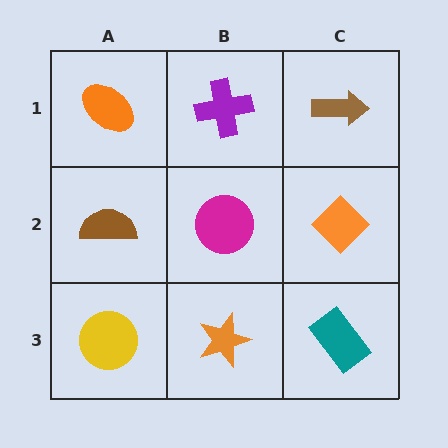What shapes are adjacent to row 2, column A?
An orange ellipse (row 1, column A), a yellow circle (row 3, column A), a magenta circle (row 2, column B).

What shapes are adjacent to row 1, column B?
A magenta circle (row 2, column B), an orange ellipse (row 1, column A), a brown arrow (row 1, column C).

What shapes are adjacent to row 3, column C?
An orange diamond (row 2, column C), an orange star (row 3, column B).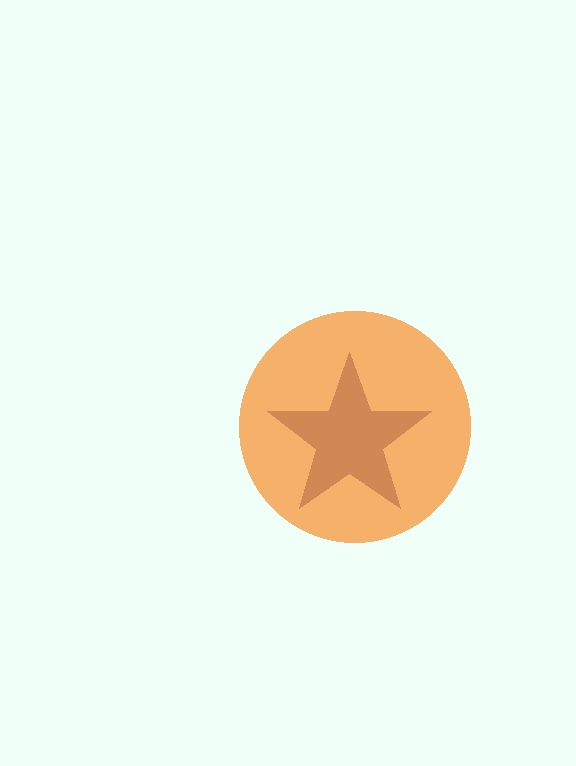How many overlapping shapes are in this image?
There are 2 overlapping shapes in the image.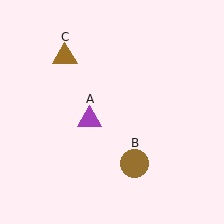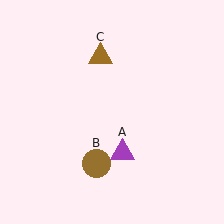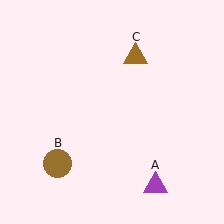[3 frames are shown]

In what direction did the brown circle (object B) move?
The brown circle (object B) moved left.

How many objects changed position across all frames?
3 objects changed position: purple triangle (object A), brown circle (object B), brown triangle (object C).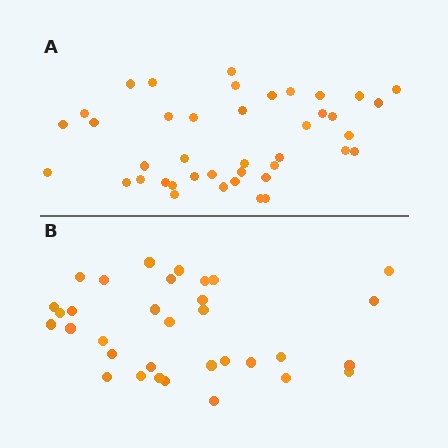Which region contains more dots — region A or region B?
Region A (the top region) has more dots.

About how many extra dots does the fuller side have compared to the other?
Region A has roughly 8 or so more dots than region B.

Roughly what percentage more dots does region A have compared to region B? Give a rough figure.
About 25% more.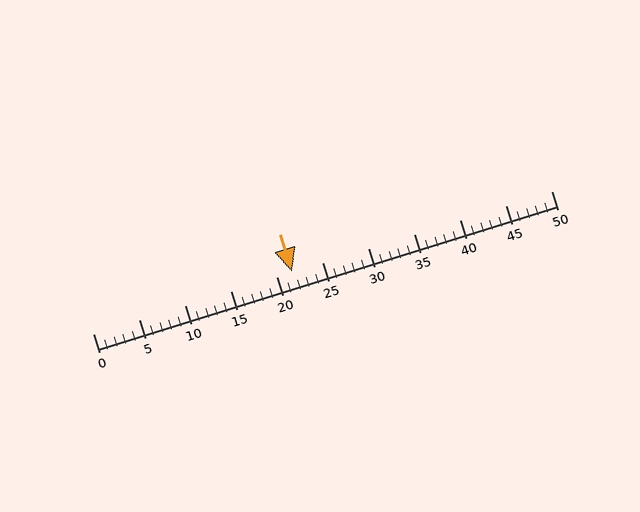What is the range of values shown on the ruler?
The ruler shows values from 0 to 50.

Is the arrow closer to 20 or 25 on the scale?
The arrow is closer to 20.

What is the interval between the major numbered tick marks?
The major tick marks are spaced 5 units apart.